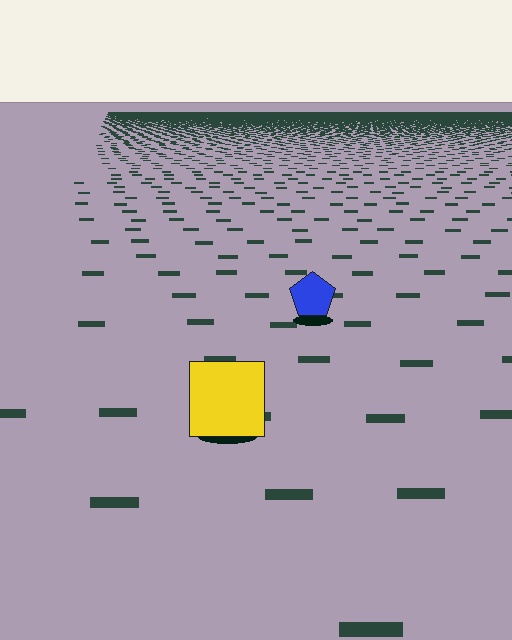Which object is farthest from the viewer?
The blue pentagon is farthest from the viewer. It appears smaller and the ground texture around it is denser.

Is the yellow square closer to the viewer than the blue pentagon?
Yes. The yellow square is closer — you can tell from the texture gradient: the ground texture is coarser near it.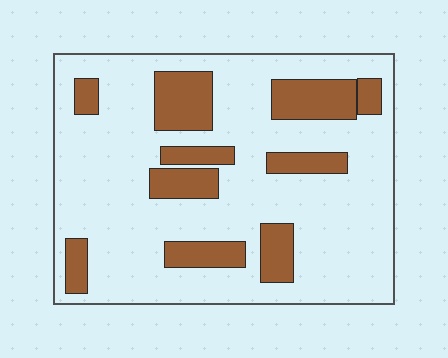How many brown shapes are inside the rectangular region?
10.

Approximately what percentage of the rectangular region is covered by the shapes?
Approximately 25%.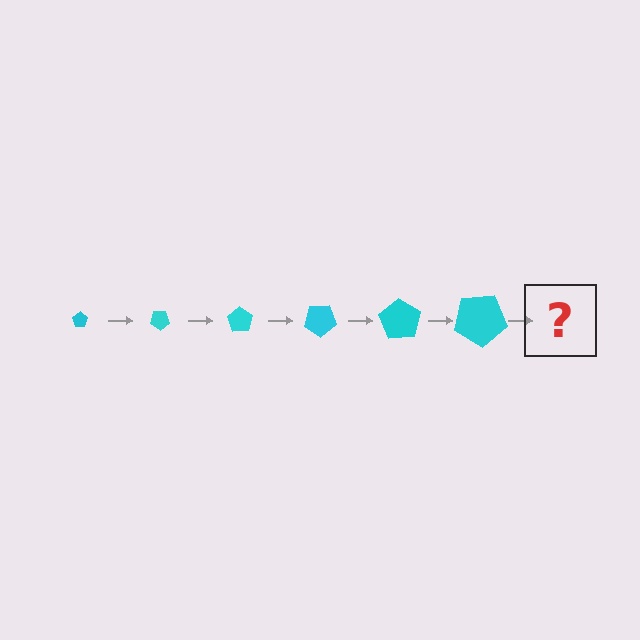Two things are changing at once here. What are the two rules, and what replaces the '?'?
The two rules are that the pentagon grows larger each step and it rotates 35 degrees each step. The '?' should be a pentagon, larger than the previous one and rotated 210 degrees from the start.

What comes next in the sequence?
The next element should be a pentagon, larger than the previous one and rotated 210 degrees from the start.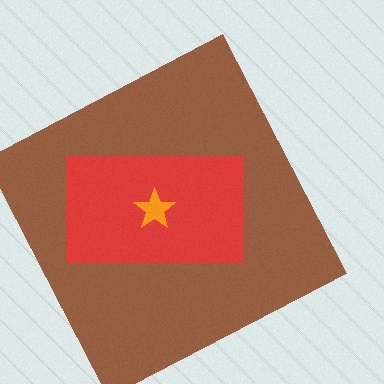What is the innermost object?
The orange star.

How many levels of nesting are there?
3.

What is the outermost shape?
The brown square.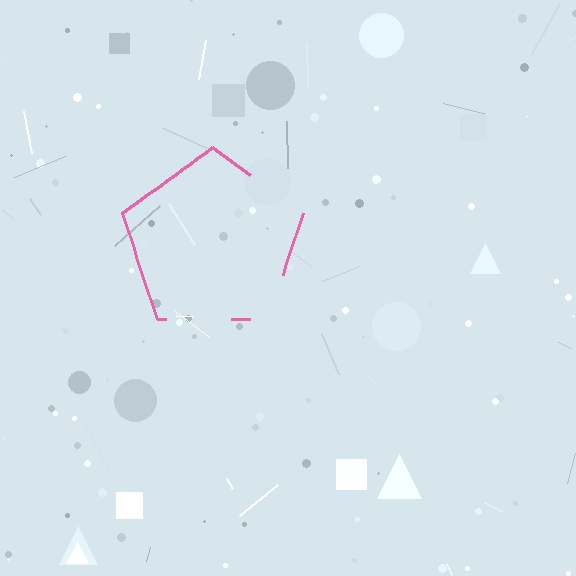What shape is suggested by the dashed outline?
The dashed outline suggests a pentagon.